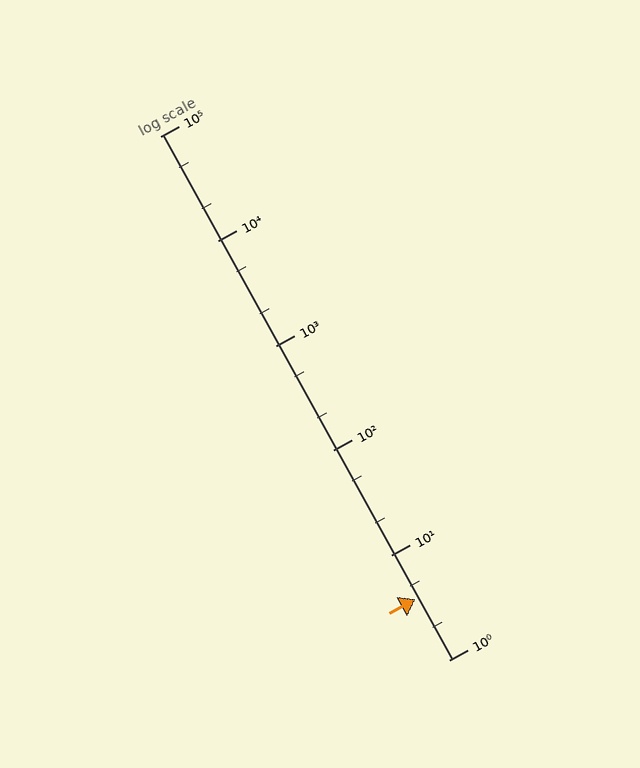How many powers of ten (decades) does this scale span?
The scale spans 5 decades, from 1 to 100000.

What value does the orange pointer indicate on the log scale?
The pointer indicates approximately 3.8.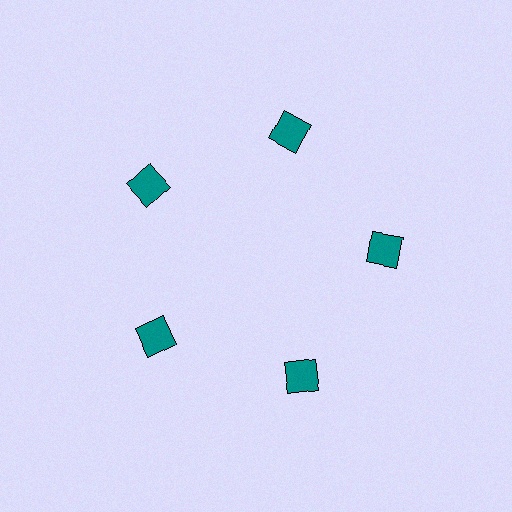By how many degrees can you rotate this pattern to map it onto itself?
The pattern maps onto itself every 72 degrees of rotation.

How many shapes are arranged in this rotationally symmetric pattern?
There are 5 shapes, arranged in 5 groups of 1.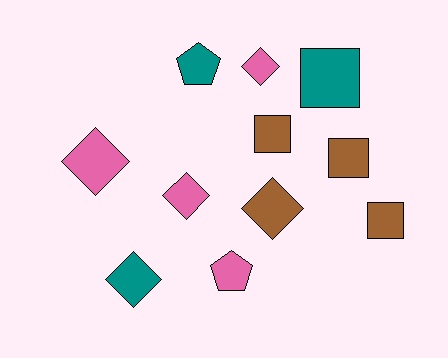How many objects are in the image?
There are 11 objects.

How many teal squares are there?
There is 1 teal square.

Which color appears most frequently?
Brown, with 4 objects.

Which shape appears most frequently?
Diamond, with 5 objects.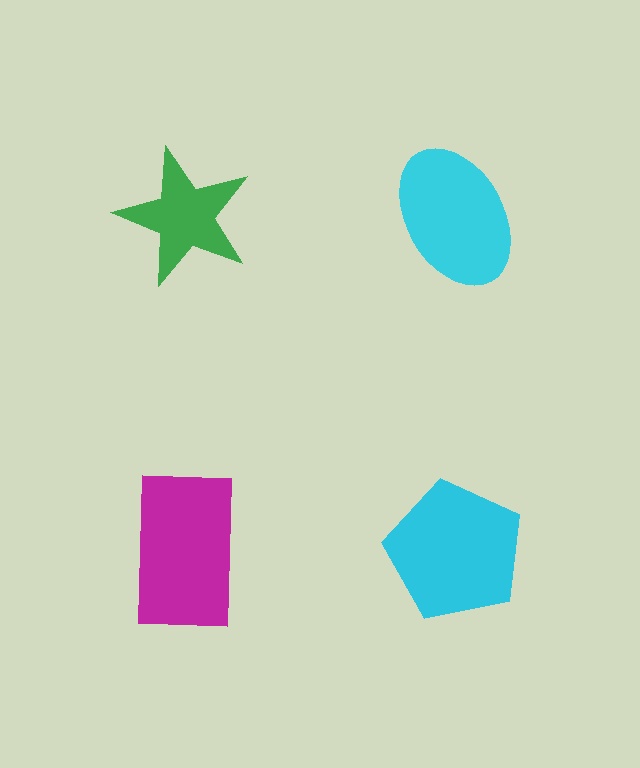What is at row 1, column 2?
A cyan ellipse.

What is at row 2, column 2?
A cyan pentagon.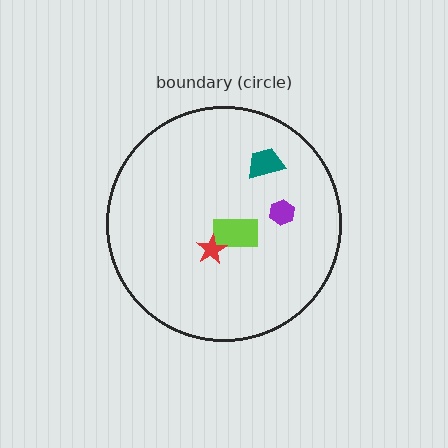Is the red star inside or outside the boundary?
Inside.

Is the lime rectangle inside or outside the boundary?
Inside.